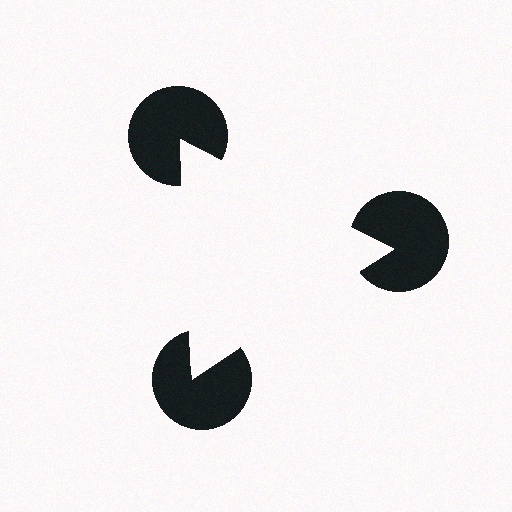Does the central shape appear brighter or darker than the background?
It typically appears slightly brighter than the background, even though no actual brightness change is drawn.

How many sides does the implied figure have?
3 sides.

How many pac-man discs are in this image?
There are 3 — one at each vertex of the illusory triangle.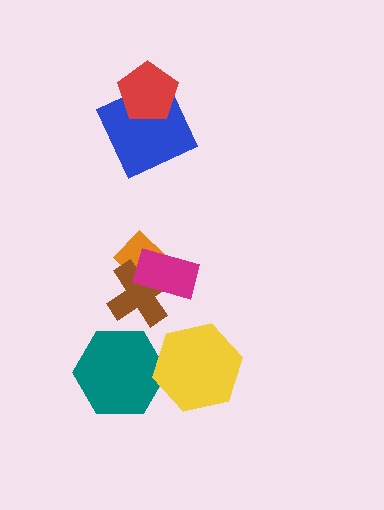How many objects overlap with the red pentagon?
1 object overlaps with the red pentagon.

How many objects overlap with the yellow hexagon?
1 object overlaps with the yellow hexagon.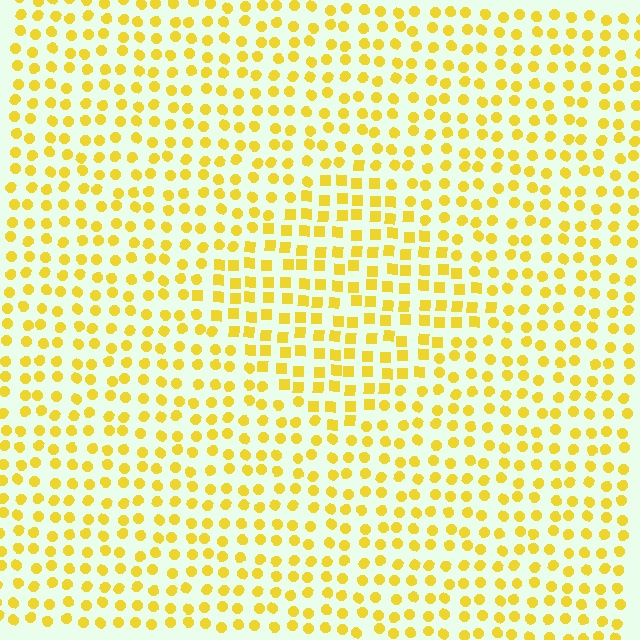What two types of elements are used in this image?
The image uses squares inside the diamond region and circles outside it.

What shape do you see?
I see a diamond.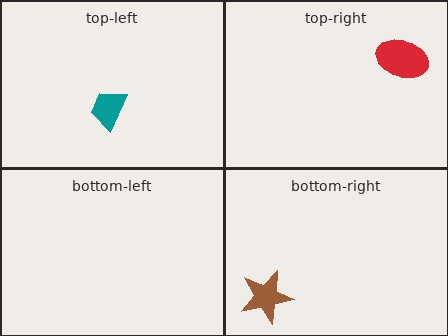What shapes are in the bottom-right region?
The brown star.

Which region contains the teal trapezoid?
The top-left region.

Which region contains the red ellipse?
The top-right region.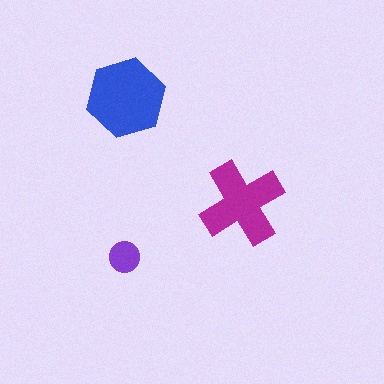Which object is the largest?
The blue hexagon.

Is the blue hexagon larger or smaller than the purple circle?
Larger.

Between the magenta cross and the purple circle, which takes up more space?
The magenta cross.